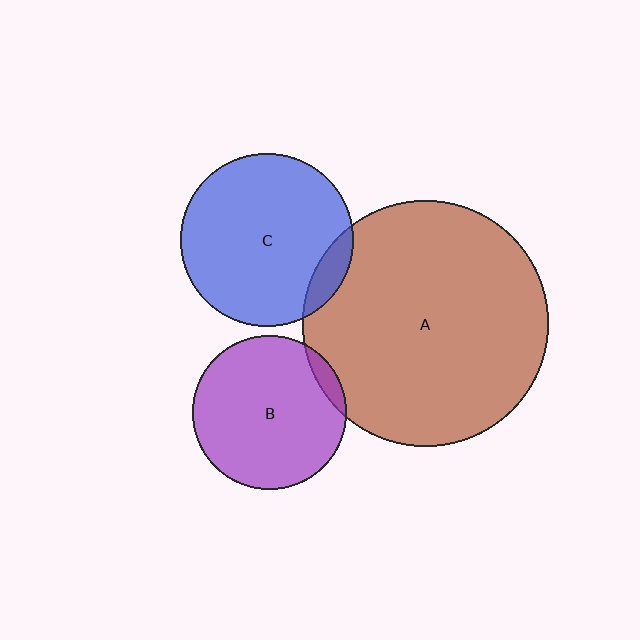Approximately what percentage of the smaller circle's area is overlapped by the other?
Approximately 10%.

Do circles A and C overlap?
Yes.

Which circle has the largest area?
Circle A (brown).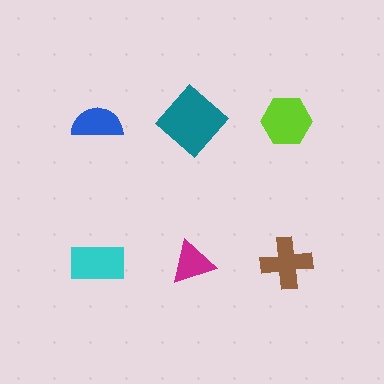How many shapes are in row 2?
3 shapes.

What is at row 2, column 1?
A cyan rectangle.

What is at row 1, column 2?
A teal diamond.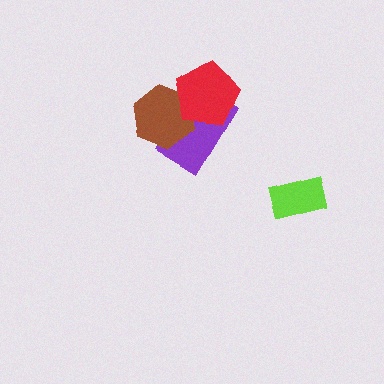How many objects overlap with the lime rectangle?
0 objects overlap with the lime rectangle.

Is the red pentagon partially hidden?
No, no other shape covers it.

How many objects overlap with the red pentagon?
2 objects overlap with the red pentagon.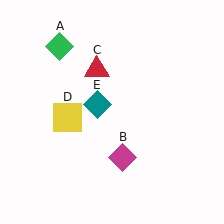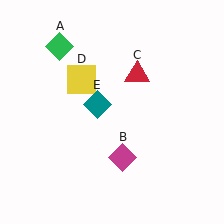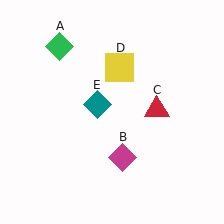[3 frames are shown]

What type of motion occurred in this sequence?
The red triangle (object C), yellow square (object D) rotated clockwise around the center of the scene.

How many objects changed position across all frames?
2 objects changed position: red triangle (object C), yellow square (object D).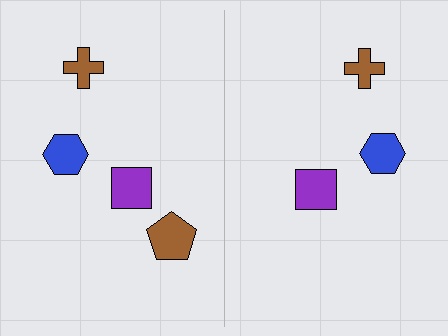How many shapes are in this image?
There are 7 shapes in this image.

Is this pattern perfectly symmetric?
No, the pattern is not perfectly symmetric. A brown pentagon is missing from the right side.